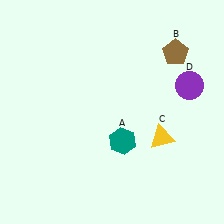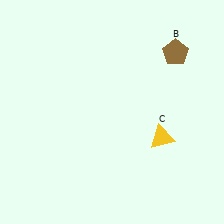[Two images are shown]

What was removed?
The teal hexagon (A), the purple circle (D) were removed in Image 2.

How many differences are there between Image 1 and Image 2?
There are 2 differences between the two images.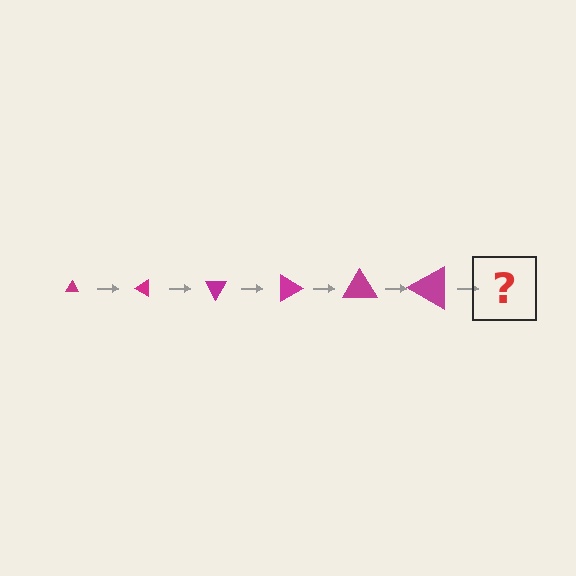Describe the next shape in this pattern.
It should be a triangle, larger than the previous one and rotated 180 degrees from the start.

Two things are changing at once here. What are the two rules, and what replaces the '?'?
The two rules are that the triangle grows larger each step and it rotates 30 degrees each step. The '?' should be a triangle, larger than the previous one and rotated 180 degrees from the start.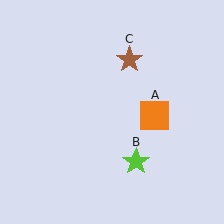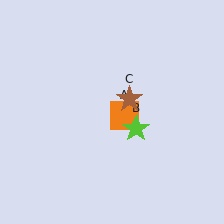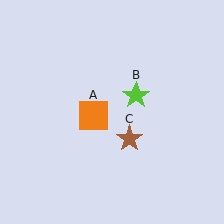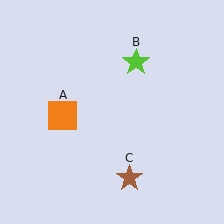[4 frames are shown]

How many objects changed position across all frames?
3 objects changed position: orange square (object A), lime star (object B), brown star (object C).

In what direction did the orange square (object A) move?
The orange square (object A) moved left.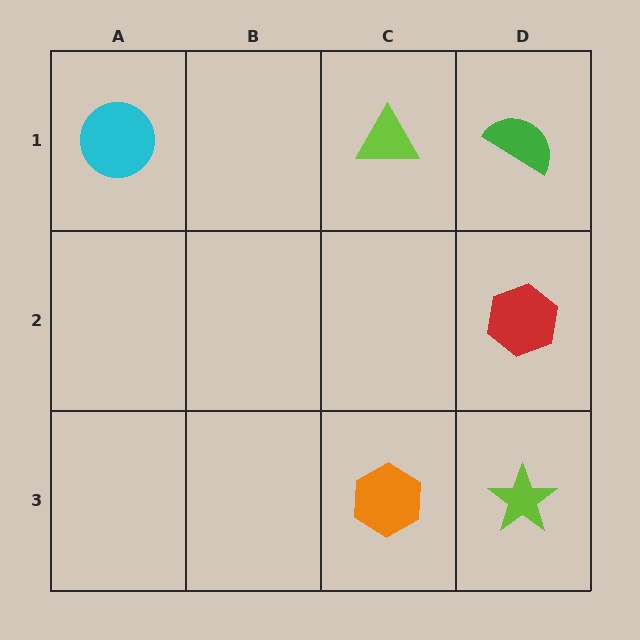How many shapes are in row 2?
1 shape.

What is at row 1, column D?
A green semicircle.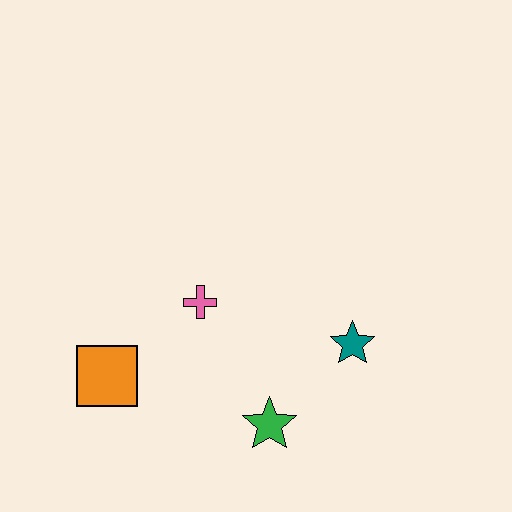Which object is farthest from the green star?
The orange square is farthest from the green star.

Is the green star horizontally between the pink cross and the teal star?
Yes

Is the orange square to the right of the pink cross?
No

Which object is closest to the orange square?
The pink cross is closest to the orange square.